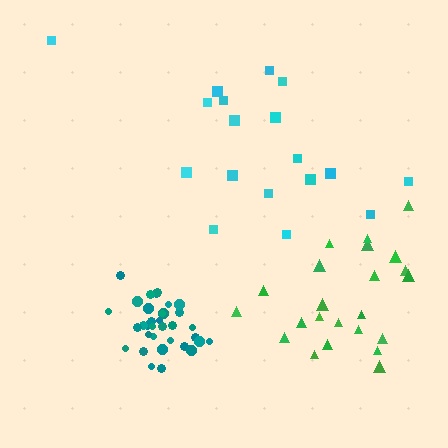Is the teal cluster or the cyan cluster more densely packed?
Teal.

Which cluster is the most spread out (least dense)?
Cyan.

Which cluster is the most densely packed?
Teal.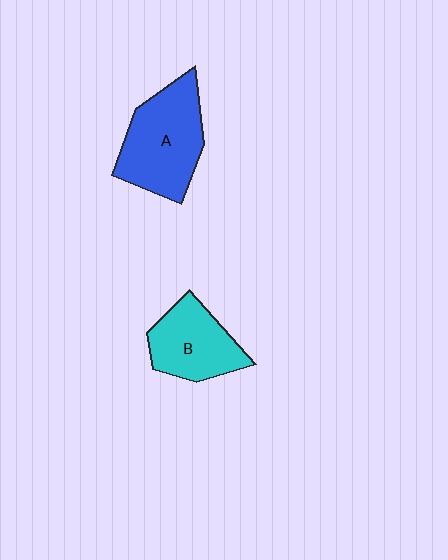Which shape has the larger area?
Shape A (blue).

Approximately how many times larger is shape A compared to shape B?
Approximately 1.3 times.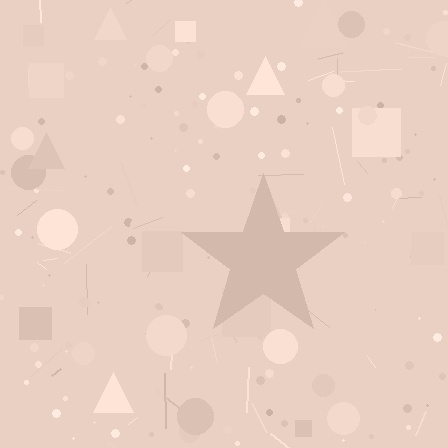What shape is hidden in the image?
A star is hidden in the image.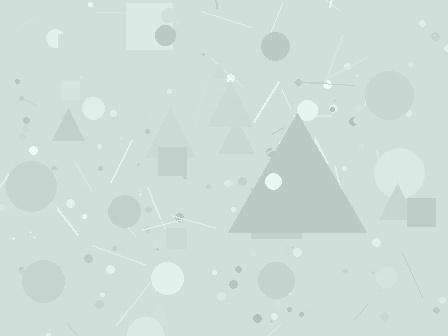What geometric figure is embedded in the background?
A triangle is embedded in the background.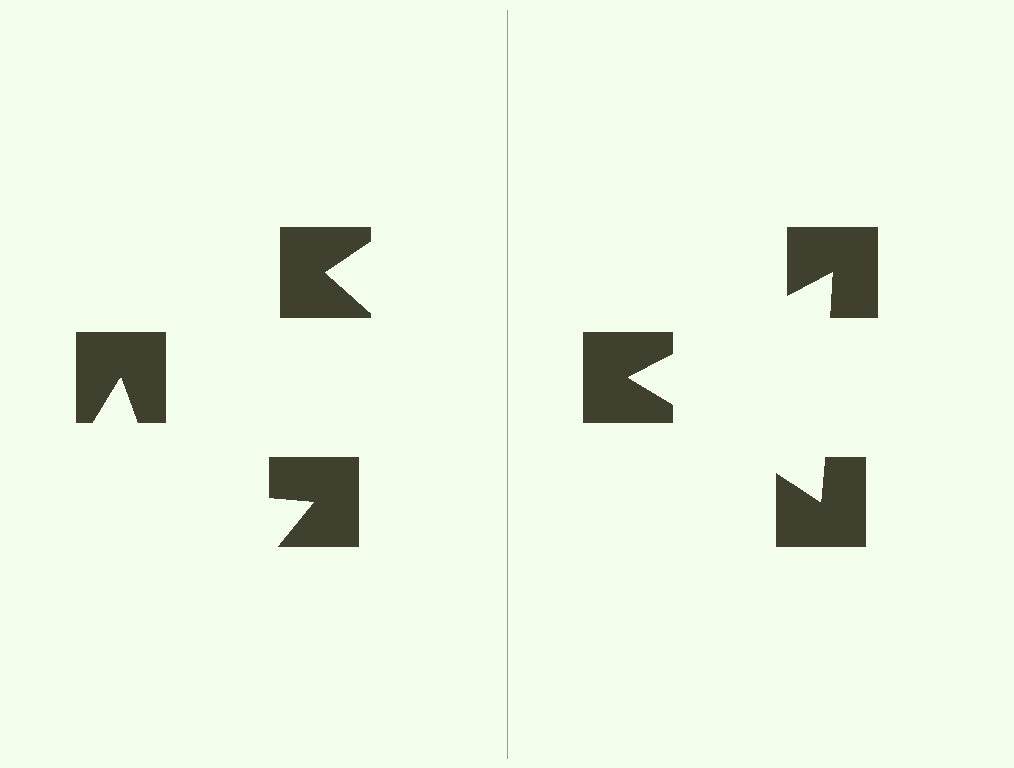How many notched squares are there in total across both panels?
6 — 3 on each side.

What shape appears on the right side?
An illusory triangle.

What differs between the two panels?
The notched squares are positioned identically on both sides; only the wedge orientations differ. On the right they align to a triangle; on the left they are misaligned.